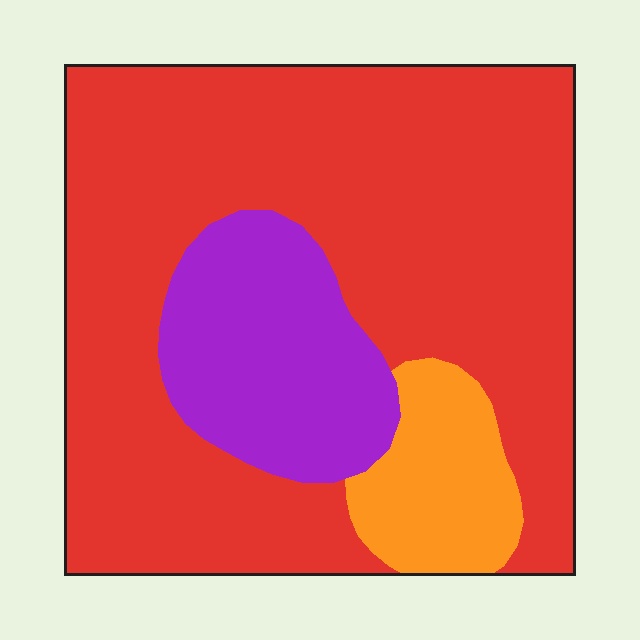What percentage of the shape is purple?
Purple covers 18% of the shape.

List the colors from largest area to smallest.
From largest to smallest: red, purple, orange.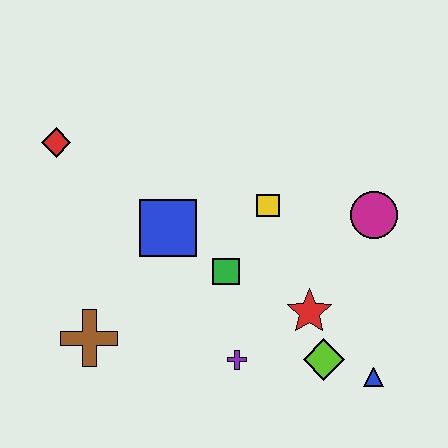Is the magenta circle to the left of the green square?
No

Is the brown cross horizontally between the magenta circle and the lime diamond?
No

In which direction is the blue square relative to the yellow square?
The blue square is to the left of the yellow square.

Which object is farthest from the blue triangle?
The red diamond is farthest from the blue triangle.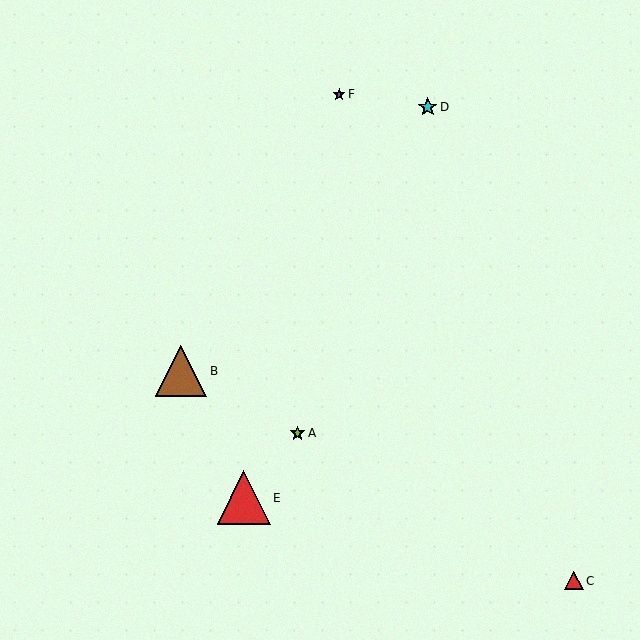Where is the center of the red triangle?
The center of the red triangle is at (244, 498).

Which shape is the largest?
The red triangle (labeled E) is the largest.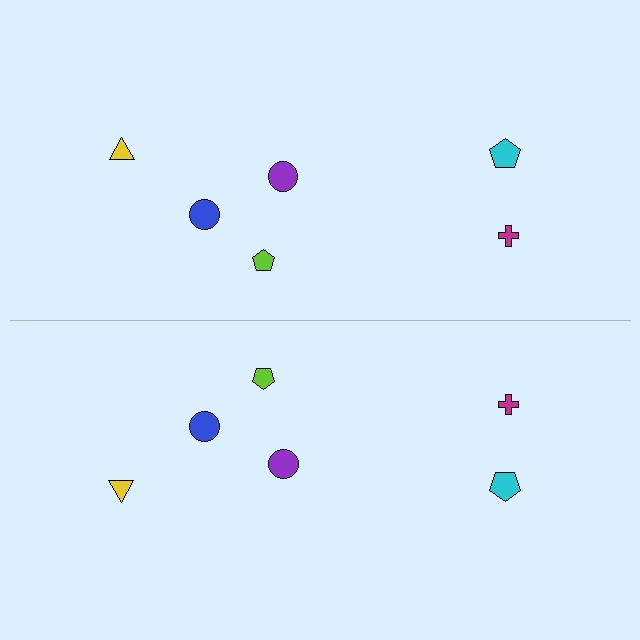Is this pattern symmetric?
Yes, this pattern has bilateral (reflection) symmetry.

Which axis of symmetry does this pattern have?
The pattern has a horizontal axis of symmetry running through the center of the image.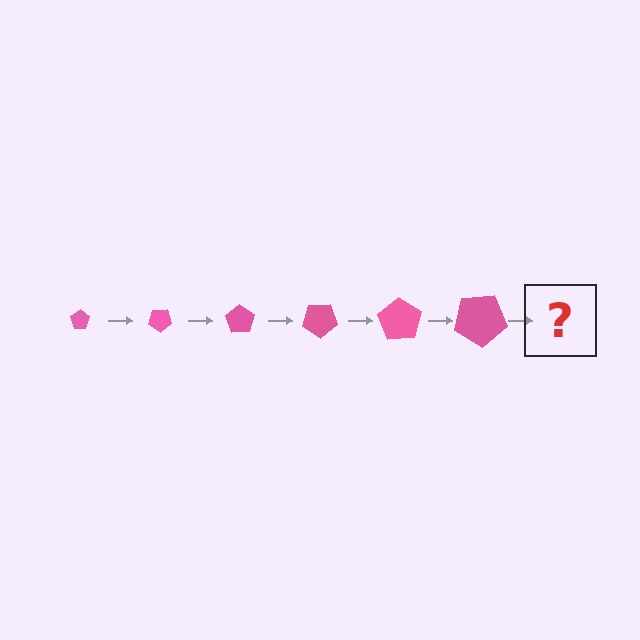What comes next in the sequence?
The next element should be a pentagon, larger than the previous one and rotated 210 degrees from the start.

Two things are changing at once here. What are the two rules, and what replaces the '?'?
The two rules are that the pentagon grows larger each step and it rotates 35 degrees each step. The '?' should be a pentagon, larger than the previous one and rotated 210 degrees from the start.